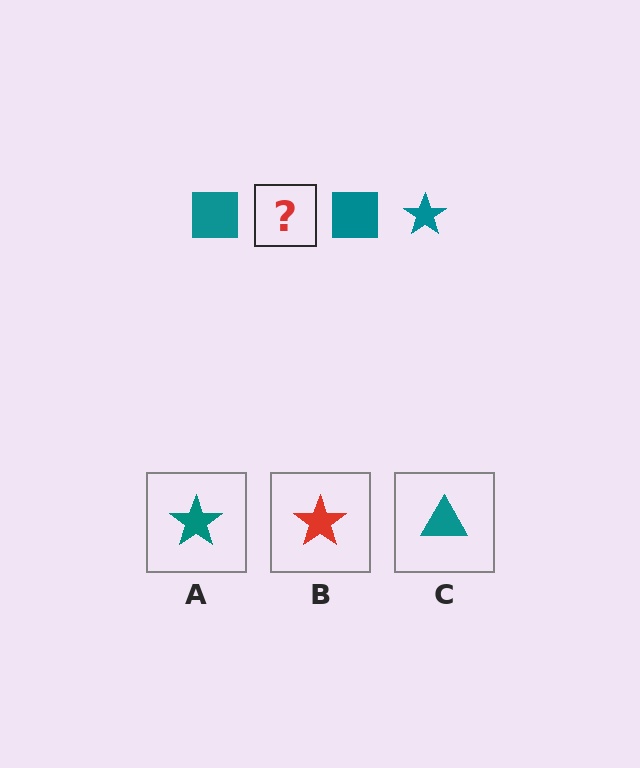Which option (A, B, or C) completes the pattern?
A.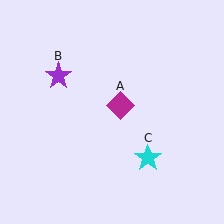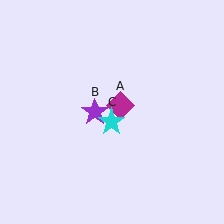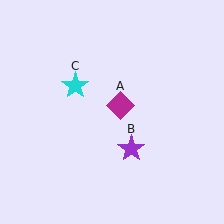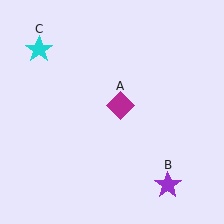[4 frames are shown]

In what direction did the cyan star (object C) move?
The cyan star (object C) moved up and to the left.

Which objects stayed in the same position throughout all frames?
Magenta diamond (object A) remained stationary.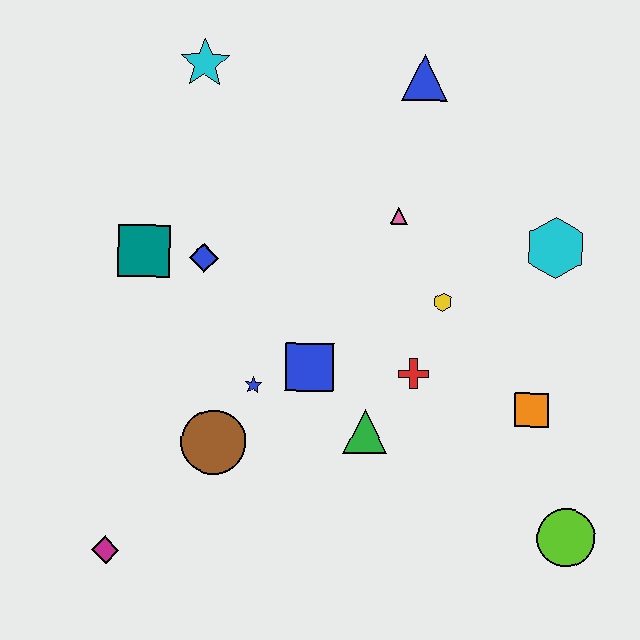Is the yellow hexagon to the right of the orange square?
No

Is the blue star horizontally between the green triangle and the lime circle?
No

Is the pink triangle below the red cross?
No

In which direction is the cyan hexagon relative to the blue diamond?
The cyan hexagon is to the right of the blue diamond.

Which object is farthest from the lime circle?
The cyan star is farthest from the lime circle.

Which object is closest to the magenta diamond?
The brown circle is closest to the magenta diamond.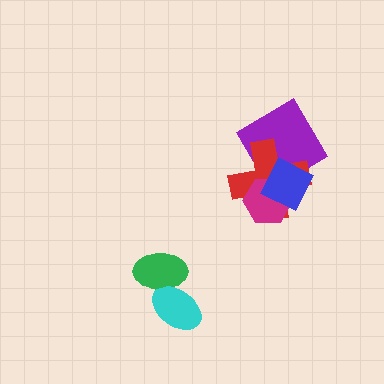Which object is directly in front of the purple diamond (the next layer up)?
The red cross is directly in front of the purple diamond.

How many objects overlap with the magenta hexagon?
3 objects overlap with the magenta hexagon.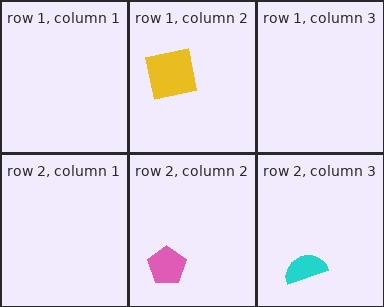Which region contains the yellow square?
The row 1, column 2 region.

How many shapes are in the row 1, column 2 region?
1.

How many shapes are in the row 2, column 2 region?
1.